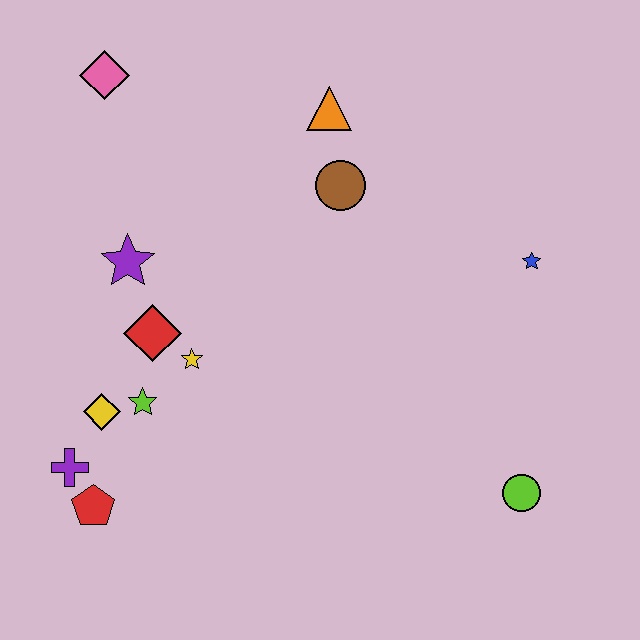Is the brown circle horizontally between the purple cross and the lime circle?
Yes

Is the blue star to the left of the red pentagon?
No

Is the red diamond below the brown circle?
Yes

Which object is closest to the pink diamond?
The purple star is closest to the pink diamond.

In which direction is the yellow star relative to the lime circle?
The yellow star is to the left of the lime circle.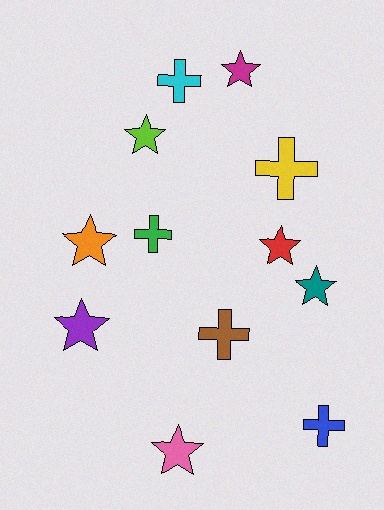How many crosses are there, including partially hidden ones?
There are 5 crosses.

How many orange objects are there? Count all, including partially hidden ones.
There is 1 orange object.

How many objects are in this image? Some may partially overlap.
There are 12 objects.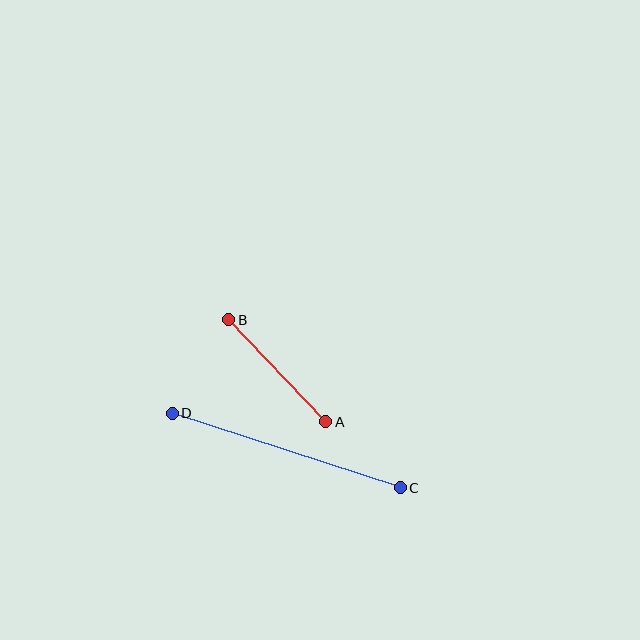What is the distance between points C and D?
The distance is approximately 240 pixels.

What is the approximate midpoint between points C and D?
The midpoint is at approximately (286, 450) pixels.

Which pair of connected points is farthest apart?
Points C and D are farthest apart.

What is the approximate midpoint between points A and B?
The midpoint is at approximately (277, 371) pixels.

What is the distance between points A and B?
The distance is approximately 141 pixels.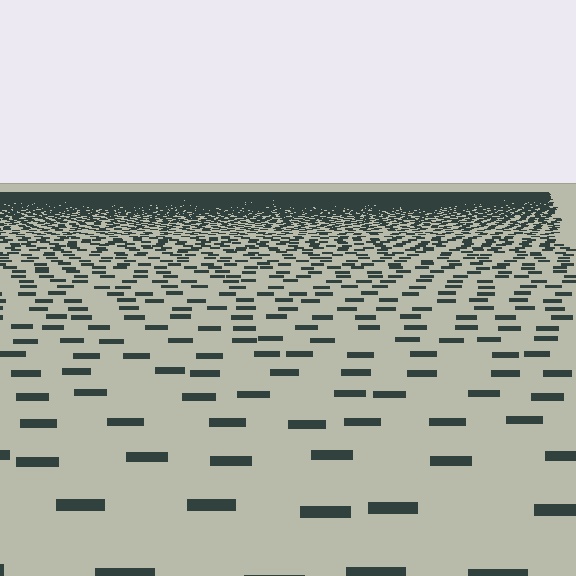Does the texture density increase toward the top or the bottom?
Density increases toward the top.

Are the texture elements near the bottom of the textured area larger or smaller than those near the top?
Larger. Near the bottom, elements are closer to the viewer and appear at a bigger on-screen size.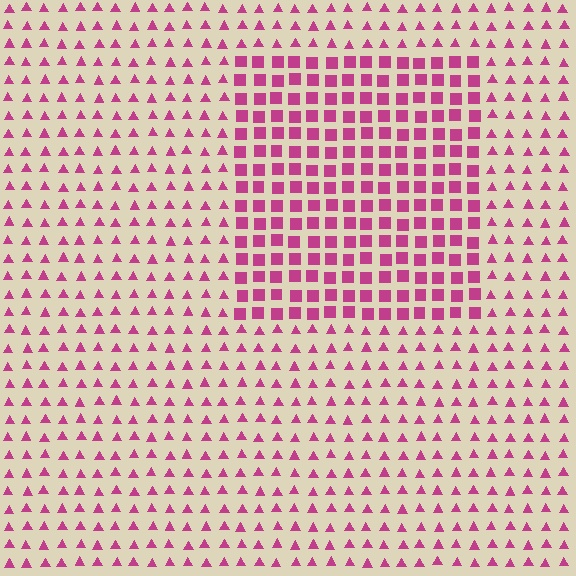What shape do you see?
I see a rectangle.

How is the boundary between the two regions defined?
The boundary is defined by a change in element shape: squares inside vs. triangles outside. All elements share the same color and spacing.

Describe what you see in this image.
The image is filled with small magenta elements arranged in a uniform grid. A rectangle-shaped region contains squares, while the surrounding area contains triangles. The boundary is defined purely by the change in element shape.